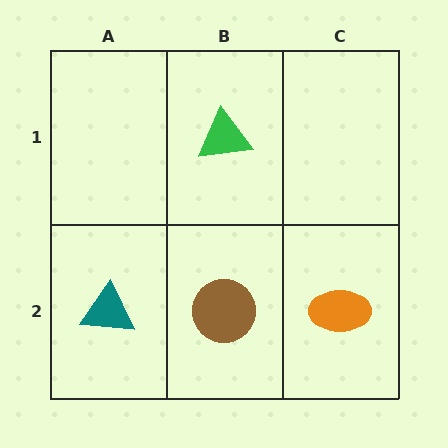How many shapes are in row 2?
3 shapes.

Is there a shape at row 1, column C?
No, that cell is empty.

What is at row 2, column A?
A teal triangle.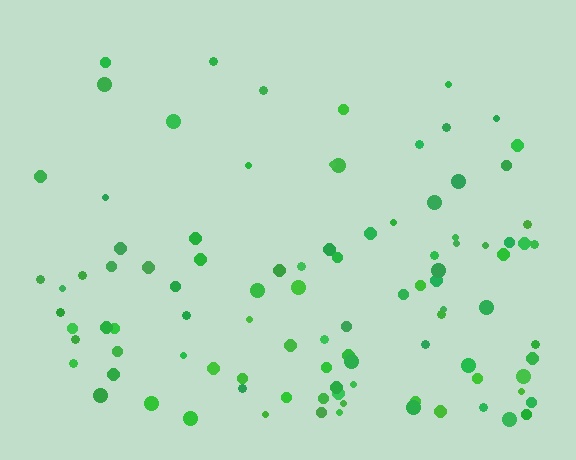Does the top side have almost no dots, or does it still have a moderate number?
Still a moderate number, just noticeably fewer than the bottom.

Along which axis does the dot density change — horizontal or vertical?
Vertical.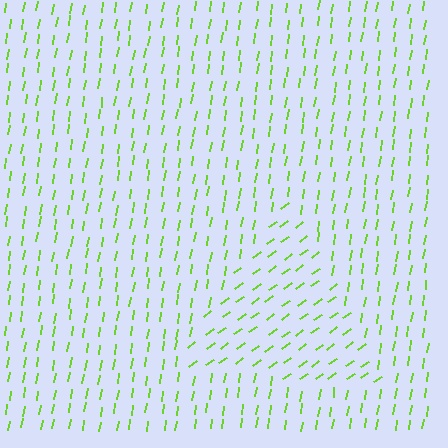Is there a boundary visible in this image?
Yes, there is a texture boundary formed by a change in line orientation.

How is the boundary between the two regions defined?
The boundary is defined purely by a change in line orientation (approximately 45 degrees difference). All lines are the same color and thickness.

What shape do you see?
I see a triangle.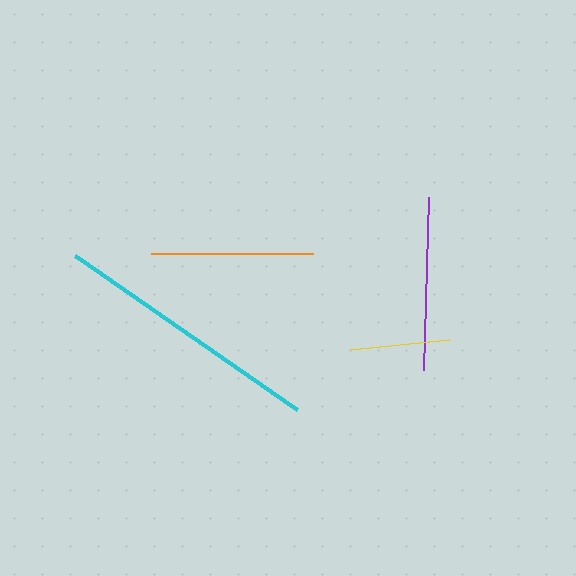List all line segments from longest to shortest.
From longest to shortest: cyan, purple, orange, yellow.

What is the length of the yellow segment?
The yellow segment is approximately 99 pixels long.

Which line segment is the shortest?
The yellow line is the shortest at approximately 99 pixels.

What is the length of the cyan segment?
The cyan segment is approximately 270 pixels long.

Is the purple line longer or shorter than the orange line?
The purple line is longer than the orange line.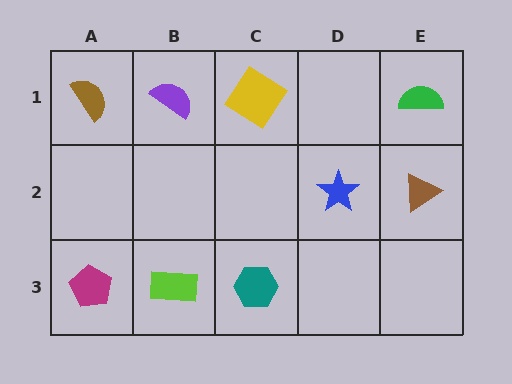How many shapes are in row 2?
2 shapes.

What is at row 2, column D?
A blue star.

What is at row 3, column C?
A teal hexagon.